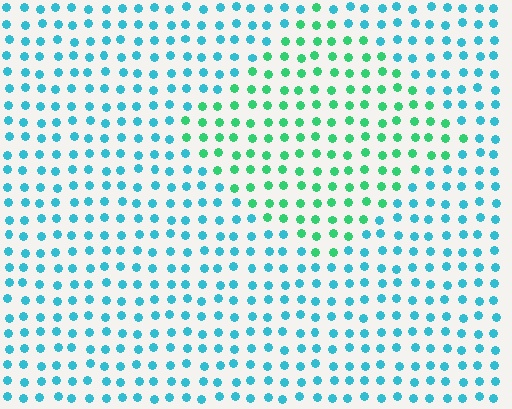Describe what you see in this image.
The image is filled with small cyan elements in a uniform arrangement. A diamond-shaped region is visible where the elements are tinted to a slightly different hue, forming a subtle color boundary.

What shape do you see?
I see a diamond.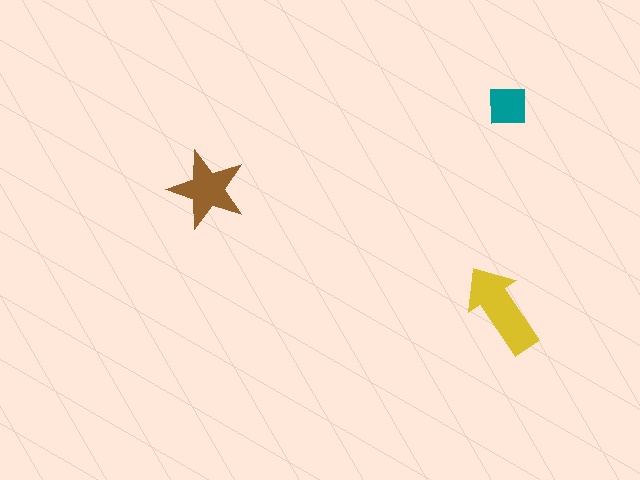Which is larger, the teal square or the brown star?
The brown star.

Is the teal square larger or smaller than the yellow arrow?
Smaller.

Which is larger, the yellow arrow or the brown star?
The yellow arrow.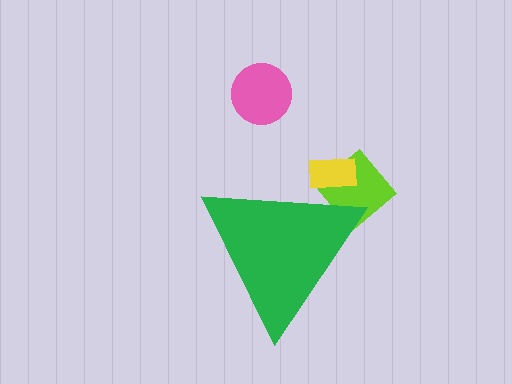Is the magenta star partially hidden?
No, the magenta star is fully visible.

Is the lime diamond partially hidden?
Yes, the lime diamond is partially hidden behind the green triangle.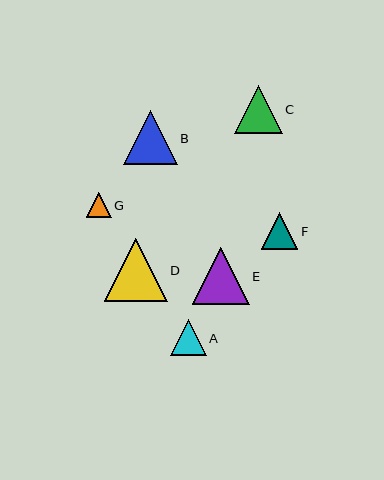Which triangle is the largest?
Triangle D is the largest with a size of approximately 63 pixels.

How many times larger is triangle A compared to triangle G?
Triangle A is approximately 1.4 times the size of triangle G.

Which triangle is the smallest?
Triangle G is the smallest with a size of approximately 25 pixels.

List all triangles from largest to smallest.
From largest to smallest: D, E, B, C, F, A, G.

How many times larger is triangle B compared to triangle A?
Triangle B is approximately 1.5 times the size of triangle A.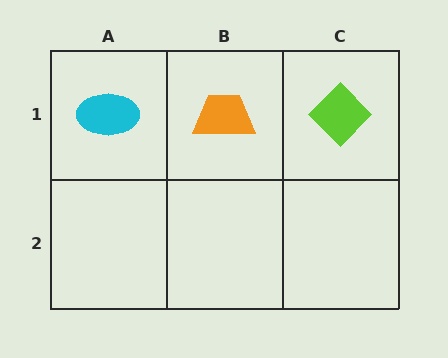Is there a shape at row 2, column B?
No, that cell is empty.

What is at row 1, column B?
An orange trapezoid.